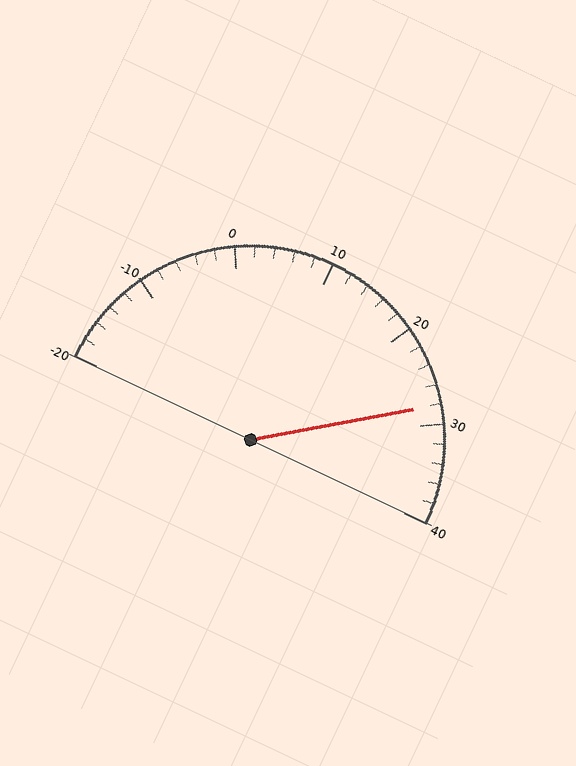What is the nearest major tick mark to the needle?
The nearest major tick mark is 30.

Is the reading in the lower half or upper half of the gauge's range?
The reading is in the upper half of the range (-20 to 40).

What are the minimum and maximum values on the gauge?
The gauge ranges from -20 to 40.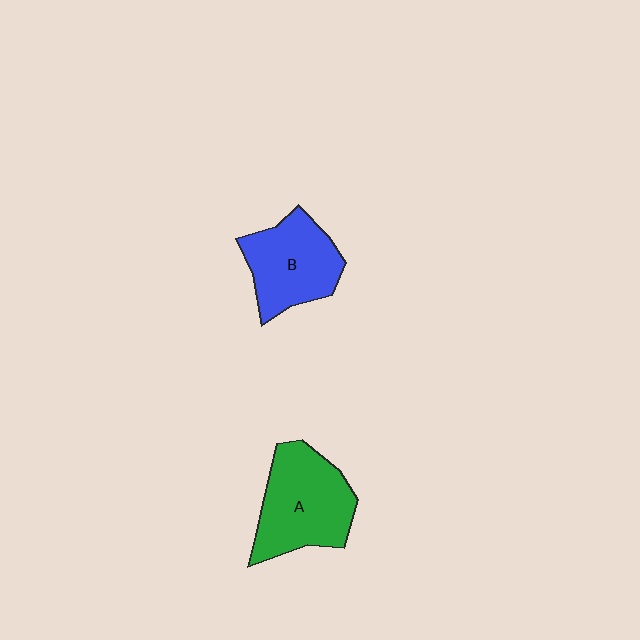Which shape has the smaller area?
Shape B (blue).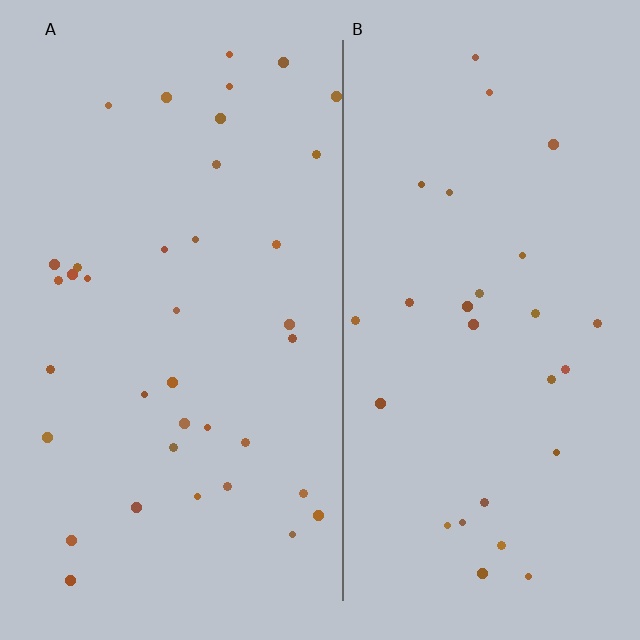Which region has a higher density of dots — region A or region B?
A (the left).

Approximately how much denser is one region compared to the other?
Approximately 1.3× — region A over region B.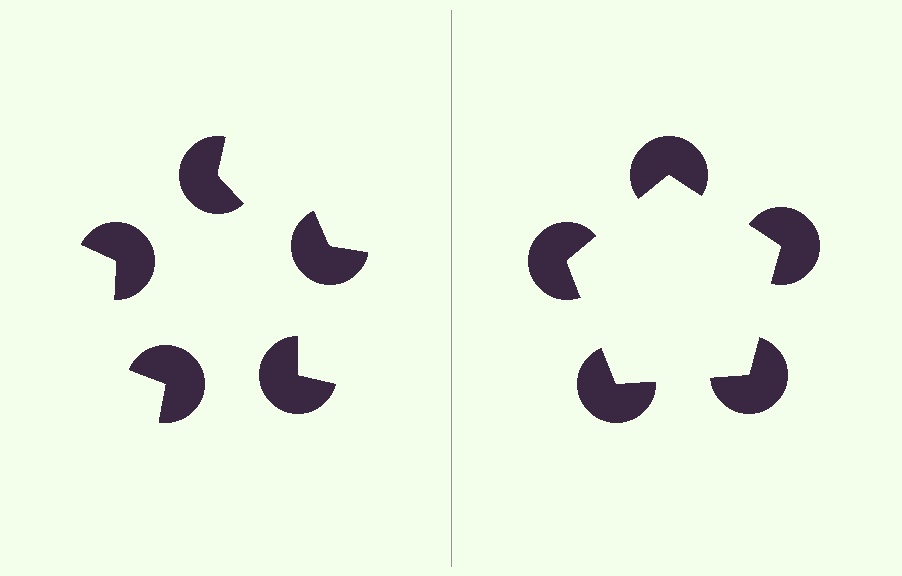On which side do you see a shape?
An illusory pentagon appears on the right side. On the left side the wedge cuts are rotated, so no coherent shape forms.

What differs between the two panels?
The pac-man discs are positioned identically on both sides; only the wedge orientations differ. On the right they align to a pentagon; on the left they are misaligned.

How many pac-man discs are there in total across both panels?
10 — 5 on each side.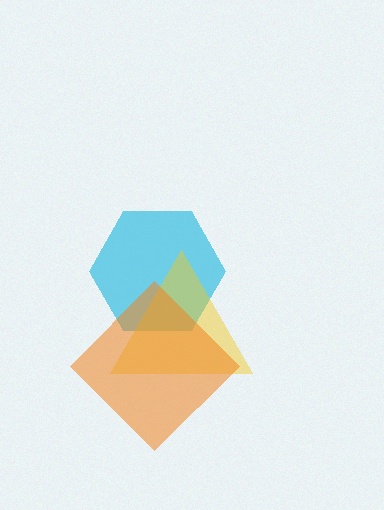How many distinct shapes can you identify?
There are 3 distinct shapes: a cyan hexagon, a yellow triangle, an orange diamond.